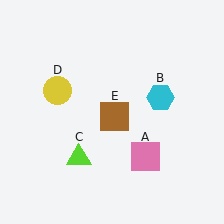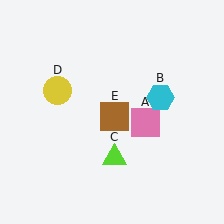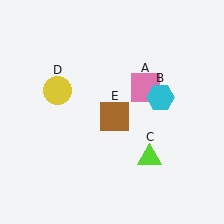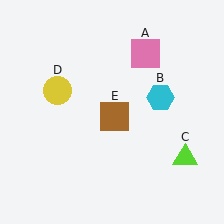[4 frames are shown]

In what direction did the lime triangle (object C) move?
The lime triangle (object C) moved right.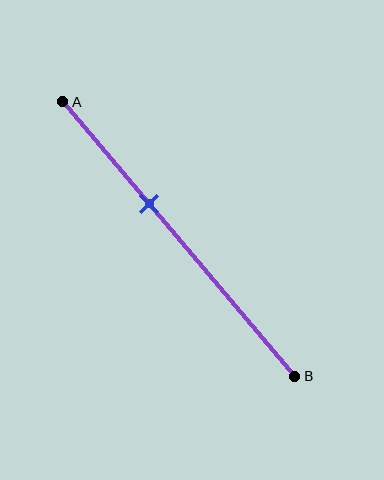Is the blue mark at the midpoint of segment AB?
No, the mark is at about 35% from A, not at the 50% midpoint.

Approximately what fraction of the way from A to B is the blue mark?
The blue mark is approximately 35% of the way from A to B.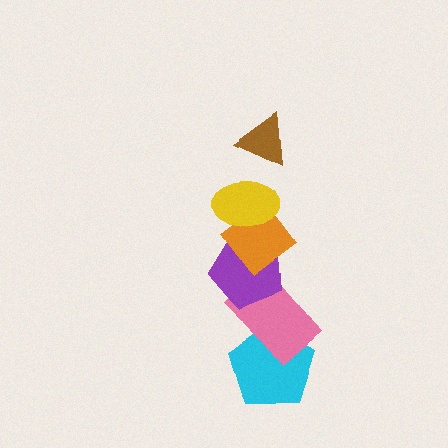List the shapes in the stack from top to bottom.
From top to bottom: the brown triangle, the yellow ellipse, the orange diamond, the purple pentagon, the pink rectangle, the cyan pentagon.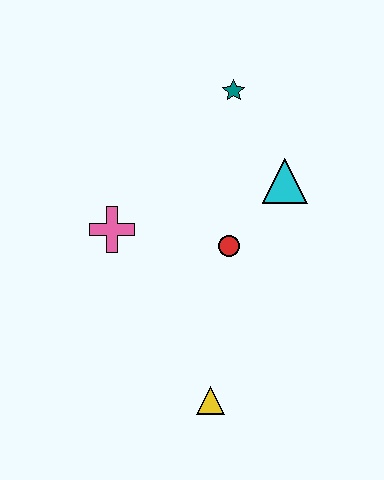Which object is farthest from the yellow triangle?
The teal star is farthest from the yellow triangle.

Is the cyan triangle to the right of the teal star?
Yes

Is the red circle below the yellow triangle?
No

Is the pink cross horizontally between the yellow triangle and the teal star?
No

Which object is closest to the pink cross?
The red circle is closest to the pink cross.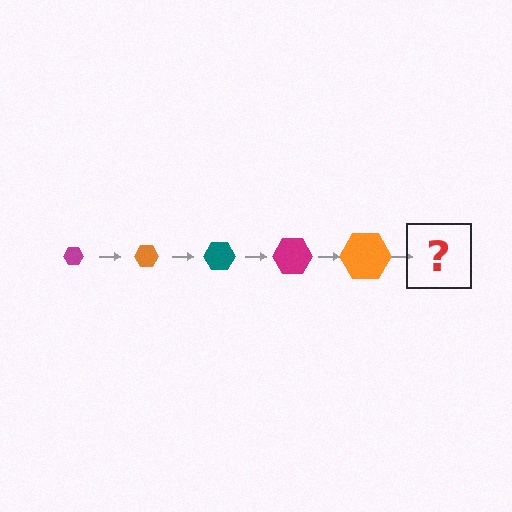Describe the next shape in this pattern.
It should be a teal hexagon, larger than the previous one.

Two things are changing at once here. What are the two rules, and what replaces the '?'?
The two rules are that the hexagon grows larger each step and the color cycles through magenta, orange, and teal. The '?' should be a teal hexagon, larger than the previous one.